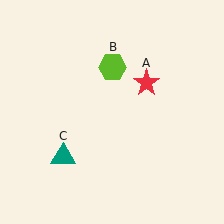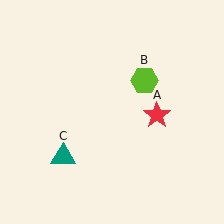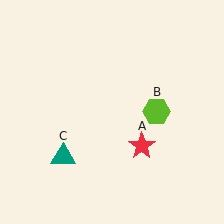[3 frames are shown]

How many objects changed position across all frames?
2 objects changed position: red star (object A), lime hexagon (object B).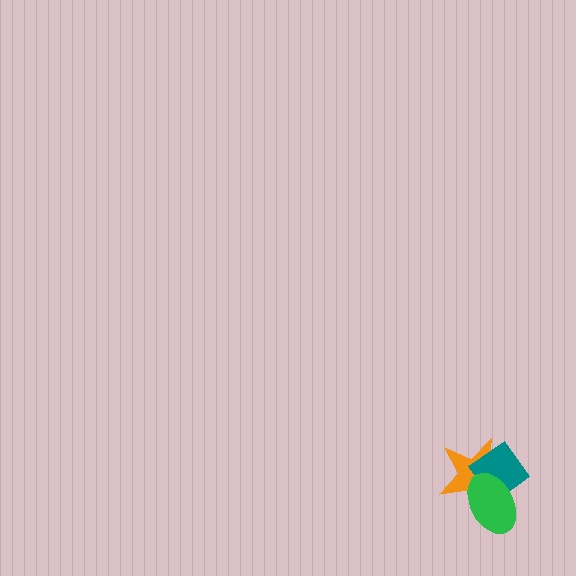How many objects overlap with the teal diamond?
2 objects overlap with the teal diamond.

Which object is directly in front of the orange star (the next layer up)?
The teal diamond is directly in front of the orange star.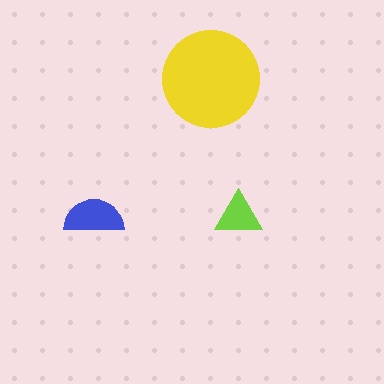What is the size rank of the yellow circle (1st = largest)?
1st.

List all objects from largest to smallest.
The yellow circle, the blue semicircle, the lime triangle.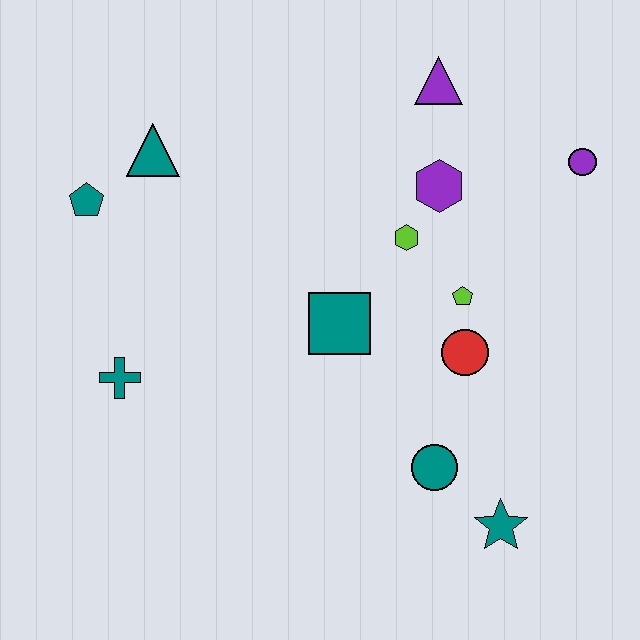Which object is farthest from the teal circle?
The teal pentagon is farthest from the teal circle.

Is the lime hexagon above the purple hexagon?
No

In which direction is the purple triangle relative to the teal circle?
The purple triangle is above the teal circle.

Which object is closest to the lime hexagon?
The purple hexagon is closest to the lime hexagon.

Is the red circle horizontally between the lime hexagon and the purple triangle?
No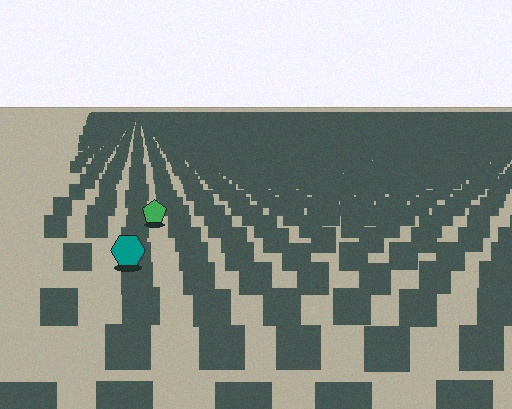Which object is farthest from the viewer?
The green pentagon is farthest from the viewer. It appears smaller and the ground texture around it is denser.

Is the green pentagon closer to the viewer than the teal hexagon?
No. The teal hexagon is closer — you can tell from the texture gradient: the ground texture is coarser near it.